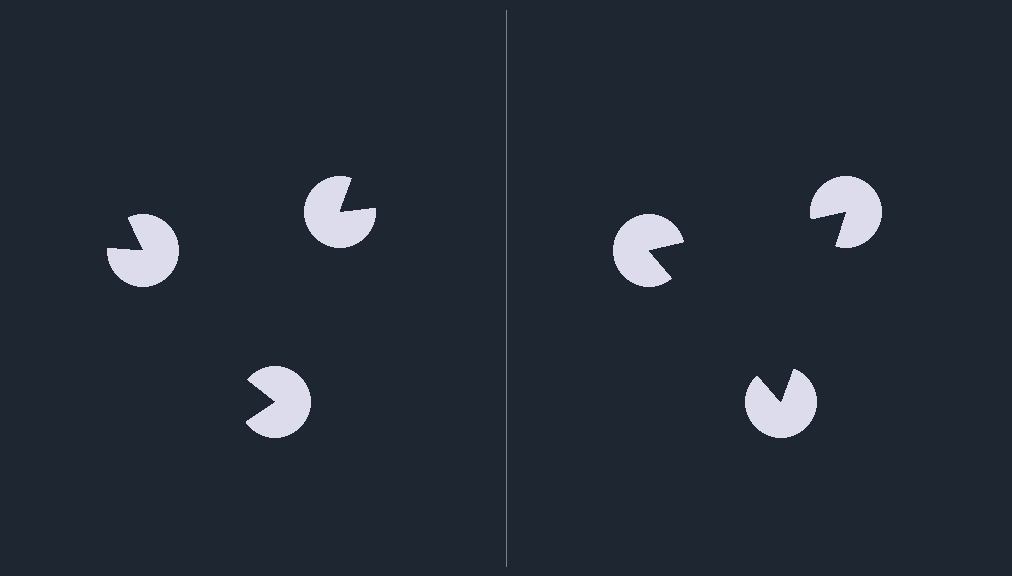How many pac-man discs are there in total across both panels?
6 — 3 on each side.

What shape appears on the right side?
An illusory triangle.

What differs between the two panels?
The pac-man discs are positioned identically on both sides; only the wedge orientations differ. On the right they align to a triangle; on the left they are misaligned.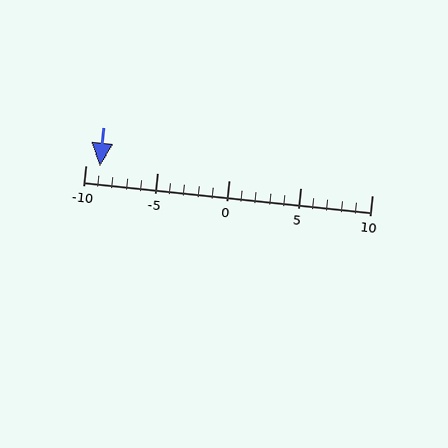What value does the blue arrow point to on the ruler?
The blue arrow points to approximately -9.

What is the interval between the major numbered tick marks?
The major tick marks are spaced 5 units apart.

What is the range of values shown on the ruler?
The ruler shows values from -10 to 10.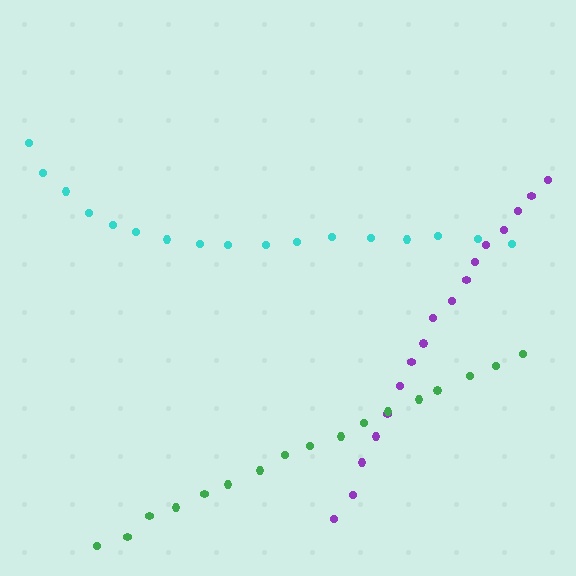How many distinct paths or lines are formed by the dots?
There are 3 distinct paths.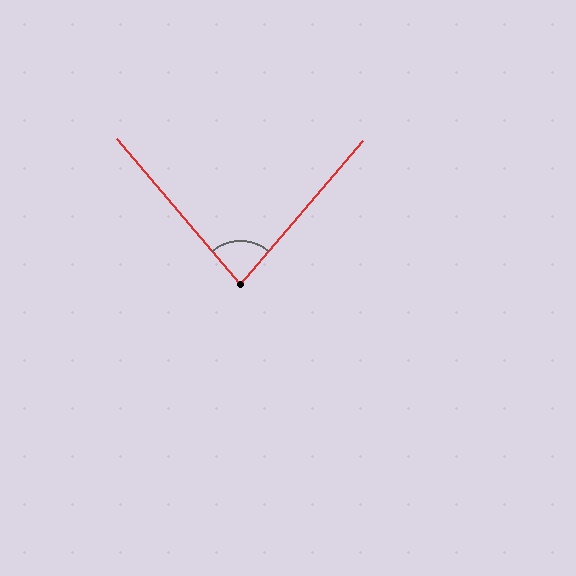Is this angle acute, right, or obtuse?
It is acute.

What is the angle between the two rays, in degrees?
Approximately 81 degrees.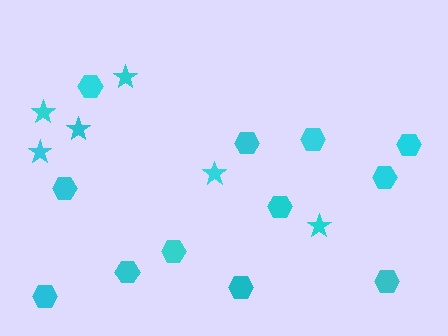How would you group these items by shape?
There are 2 groups: one group of hexagons (12) and one group of stars (6).